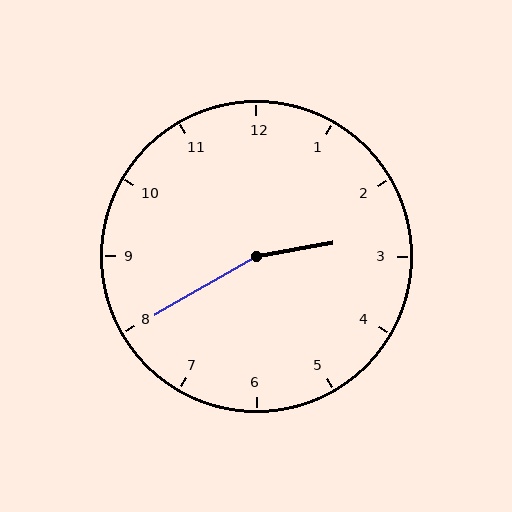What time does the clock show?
2:40.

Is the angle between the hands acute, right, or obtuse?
It is obtuse.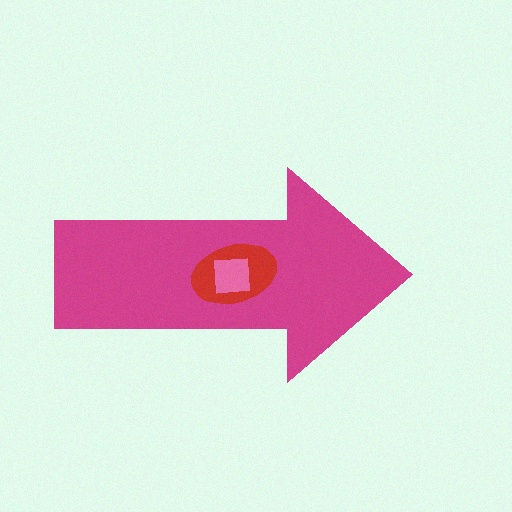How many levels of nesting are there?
3.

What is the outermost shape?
The magenta arrow.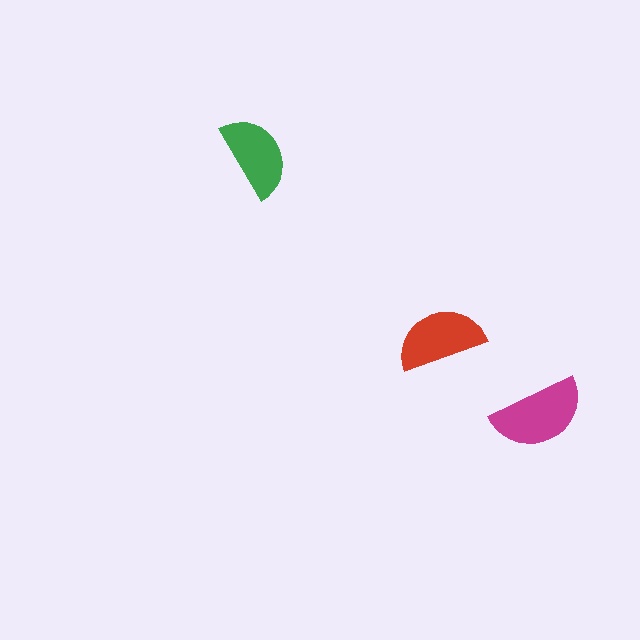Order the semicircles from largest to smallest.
the magenta one, the red one, the green one.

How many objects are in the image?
There are 3 objects in the image.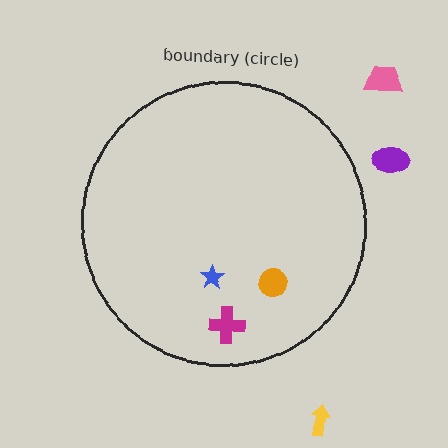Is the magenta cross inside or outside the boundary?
Inside.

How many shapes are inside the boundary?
3 inside, 3 outside.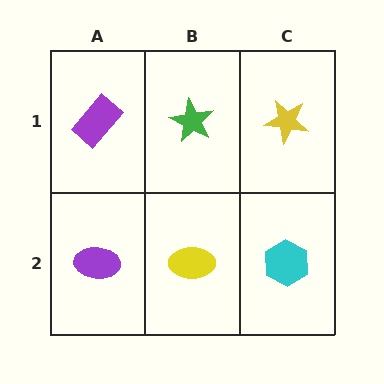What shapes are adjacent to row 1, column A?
A purple ellipse (row 2, column A), a green star (row 1, column B).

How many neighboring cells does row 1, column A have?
2.